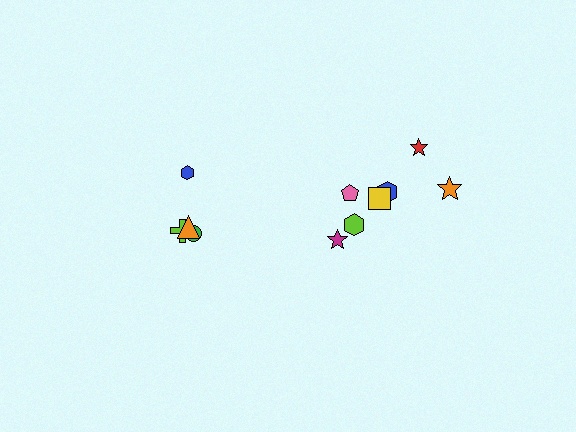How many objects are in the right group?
There are 7 objects.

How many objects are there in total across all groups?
There are 11 objects.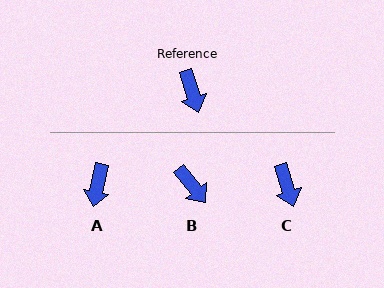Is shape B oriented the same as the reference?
No, it is off by about 22 degrees.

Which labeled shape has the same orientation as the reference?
C.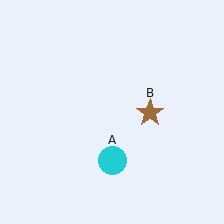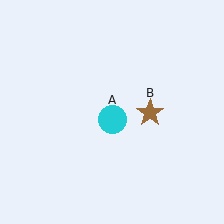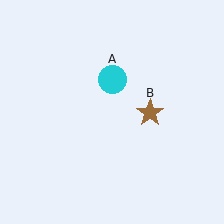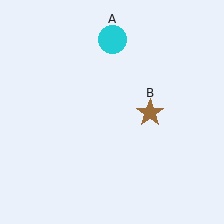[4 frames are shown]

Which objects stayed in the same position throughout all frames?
Brown star (object B) remained stationary.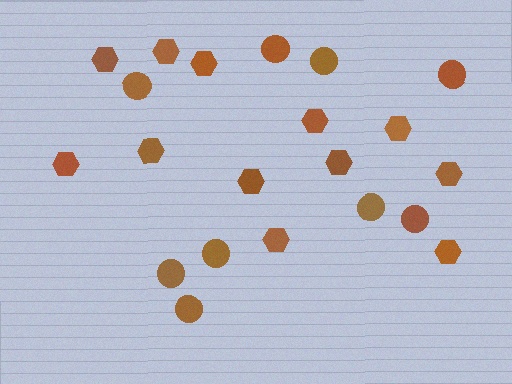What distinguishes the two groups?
There are 2 groups: one group of hexagons (12) and one group of circles (9).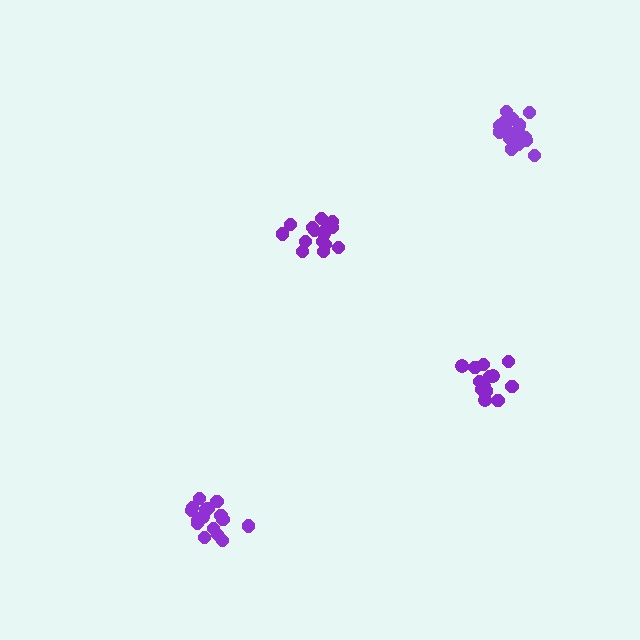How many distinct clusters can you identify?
There are 4 distinct clusters.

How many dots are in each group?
Group 1: 17 dots, Group 2: 14 dots, Group 3: 16 dots, Group 4: 18 dots (65 total).